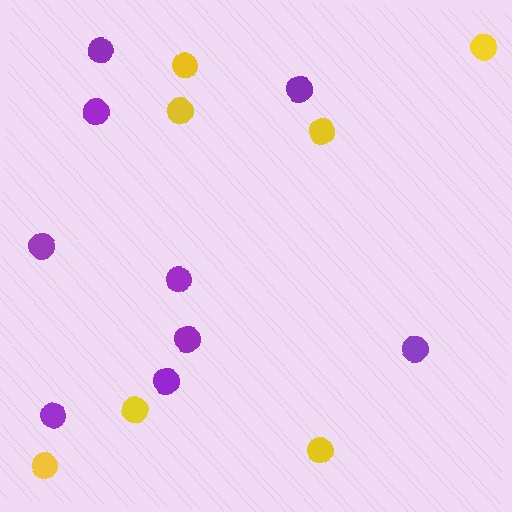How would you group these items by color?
There are 2 groups: one group of yellow circles (7) and one group of purple circles (9).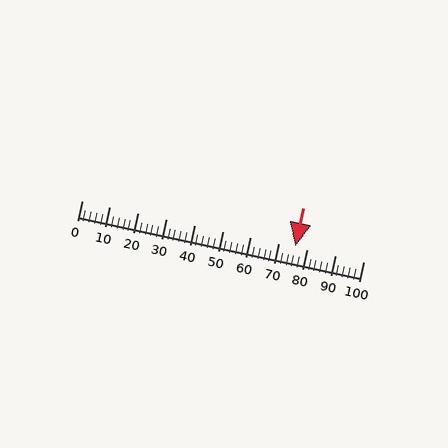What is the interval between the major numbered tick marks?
The major tick marks are spaced 10 units apart.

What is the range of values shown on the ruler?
The ruler shows values from 0 to 100.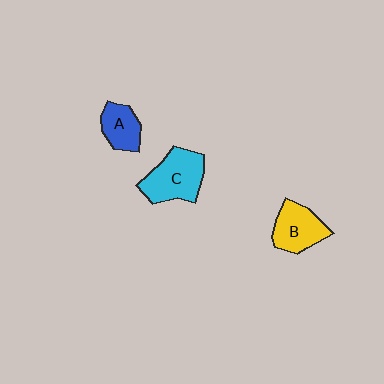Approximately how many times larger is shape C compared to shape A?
Approximately 1.7 times.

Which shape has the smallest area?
Shape A (blue).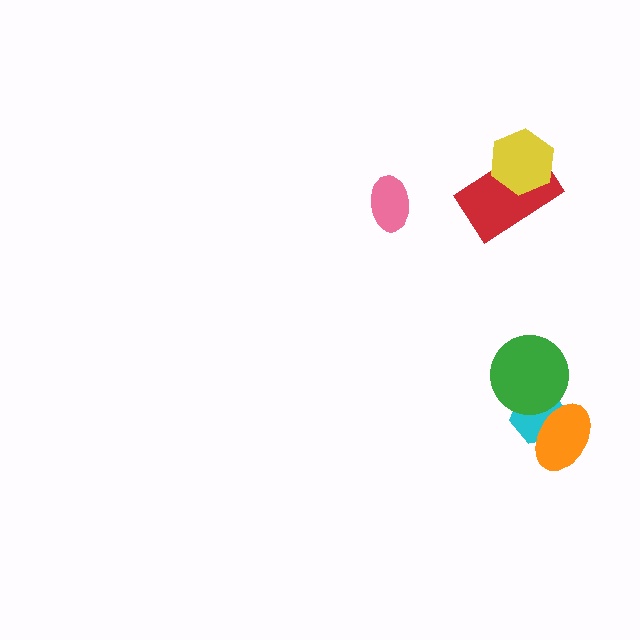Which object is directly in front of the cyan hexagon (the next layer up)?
The orange ellipse is directly in front of the cyan hexagon.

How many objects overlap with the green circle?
1 object overlaps with the green circle.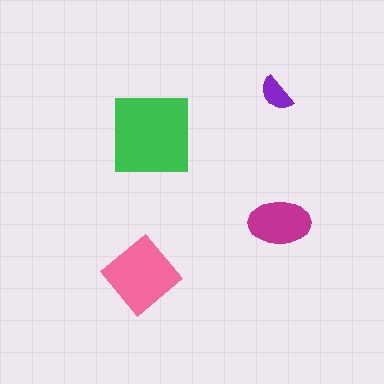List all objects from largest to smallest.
The green square, the pink diamond, the magenta ellipse, the purple semicircle.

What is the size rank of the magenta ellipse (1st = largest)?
3rd.